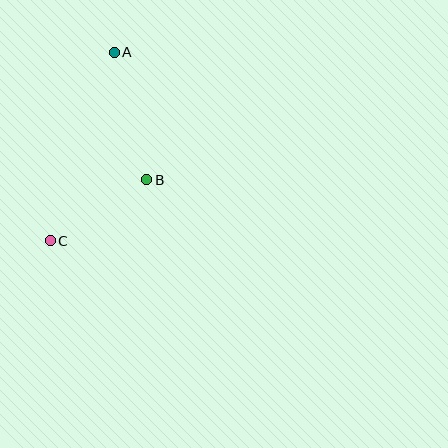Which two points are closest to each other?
Points B and C are closest to each other.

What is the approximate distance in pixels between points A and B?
The distance between A and B is approximately 132 pixels.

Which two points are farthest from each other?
Points A and C are farthest from each other.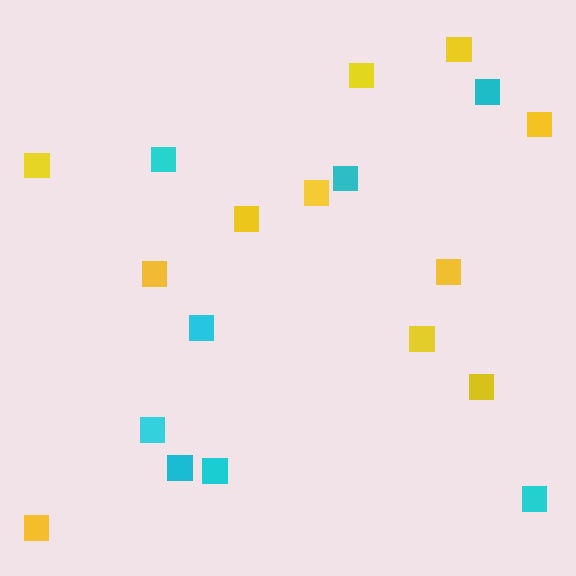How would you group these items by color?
There are 2 groups: one group of yellow squares (11) and one group of cyan squares (8).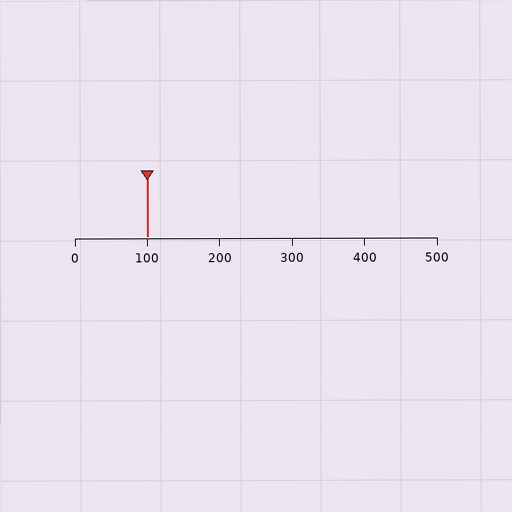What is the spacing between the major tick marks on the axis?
The major ticks are spaced 100 apart.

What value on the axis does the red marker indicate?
The marker indicates approximately 100.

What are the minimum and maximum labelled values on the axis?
The axis runs from 0 to 500.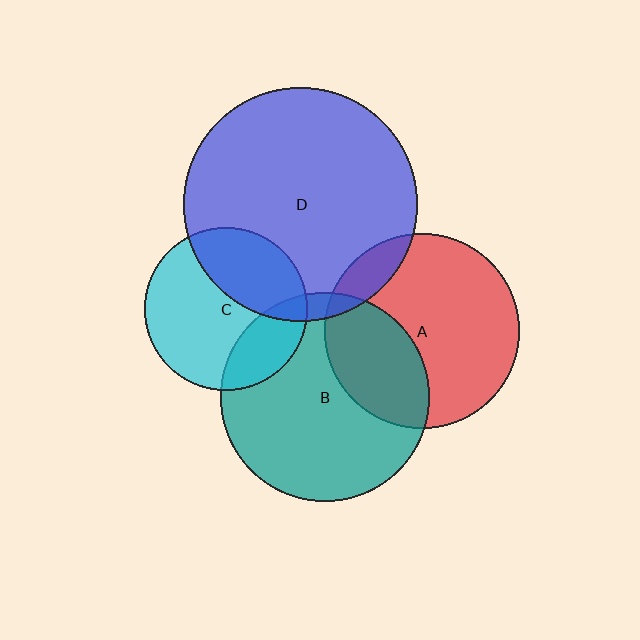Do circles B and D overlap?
Yes.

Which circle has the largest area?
Circle D (blue).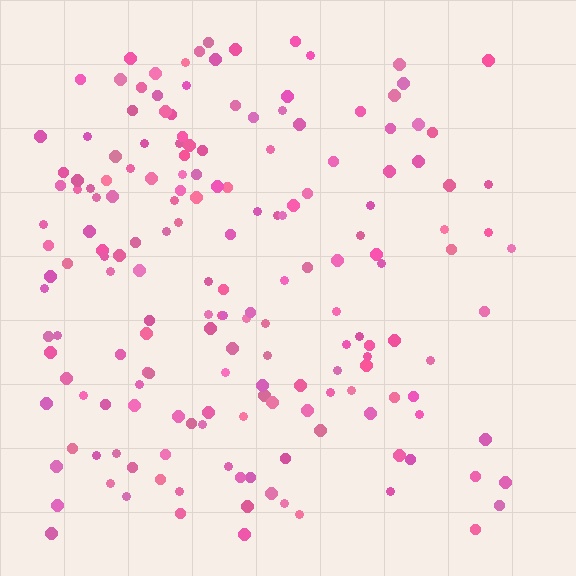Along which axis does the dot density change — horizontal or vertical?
Horizontal.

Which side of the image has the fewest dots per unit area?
The right.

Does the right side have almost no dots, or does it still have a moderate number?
Still a moderate number, just noticeably fewer than the left.